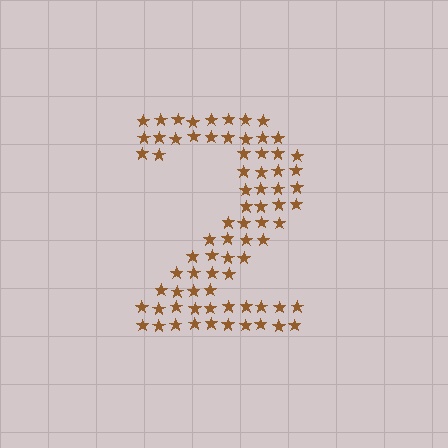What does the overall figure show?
The overall figure shows the digit 2.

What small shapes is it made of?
It is made of small stars.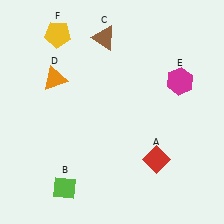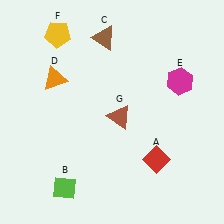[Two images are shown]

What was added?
A brown triangle (G) was added in Image 2.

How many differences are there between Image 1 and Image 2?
There is 1 difference between the two images.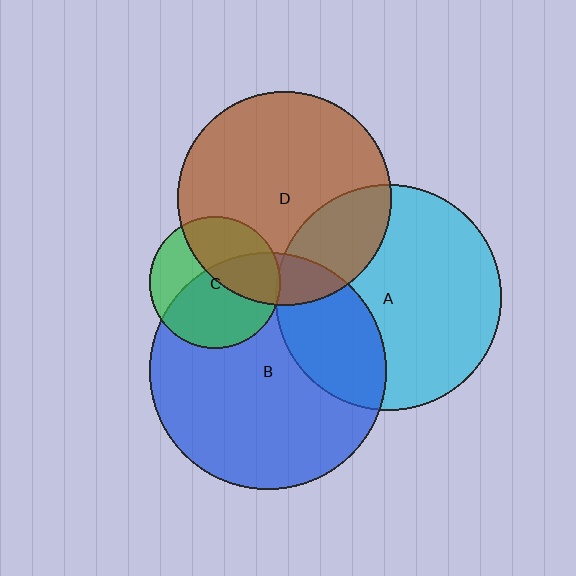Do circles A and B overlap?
Yes.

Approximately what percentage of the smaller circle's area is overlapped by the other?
Approximately 30%.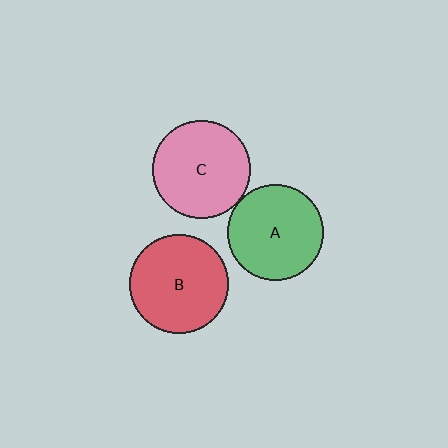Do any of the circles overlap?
No, none of the circles overlap.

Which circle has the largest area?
Circle B (red).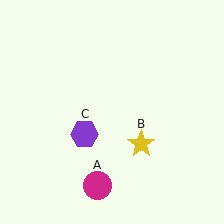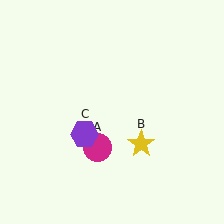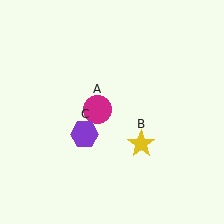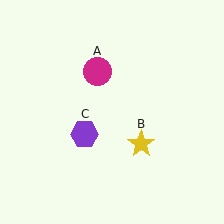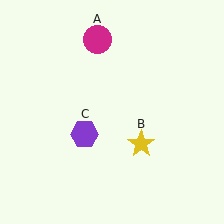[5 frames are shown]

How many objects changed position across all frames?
1 object changed position: magenta circle (object A).